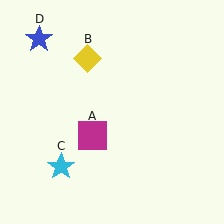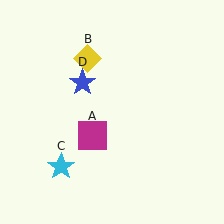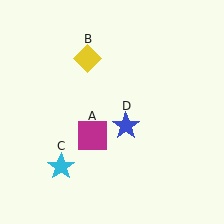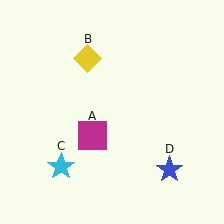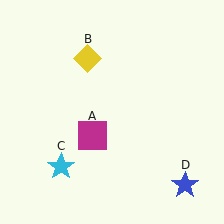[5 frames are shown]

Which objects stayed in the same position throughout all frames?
Magenta square (object A) and yellow diamond (object B) and cyan star (object C) remained stationary.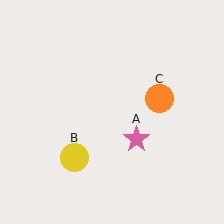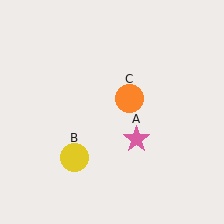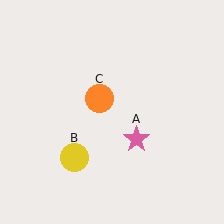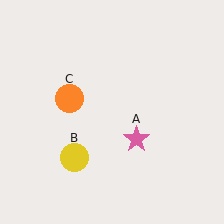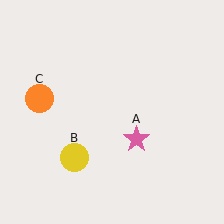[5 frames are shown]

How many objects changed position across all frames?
1 object changed position: orange circle (object C).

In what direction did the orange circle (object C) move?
The orange circle (object C) moved left.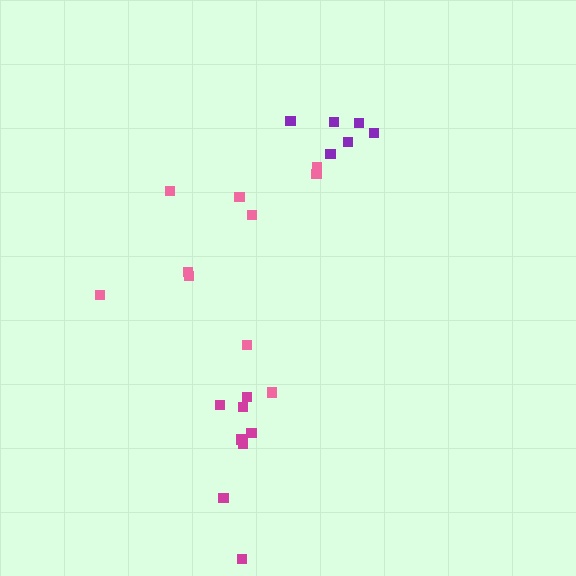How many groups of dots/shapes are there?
There are 3 groups.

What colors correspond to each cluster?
The clusters are colored: pink, magenta, purple.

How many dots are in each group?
Group 1: 10 dots, Group 2: 8 dots, Group 3: 6 dots (24 total).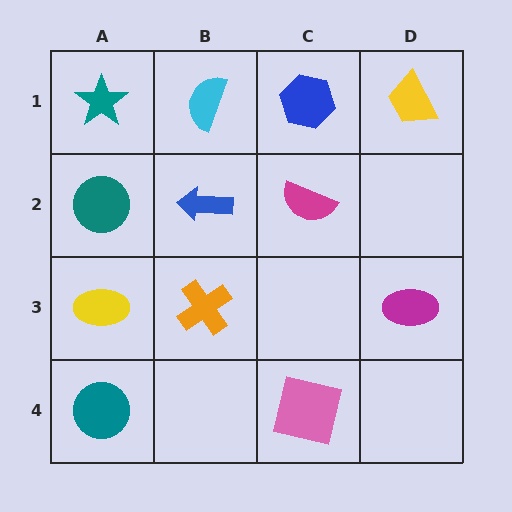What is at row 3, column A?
A yellow ellipse.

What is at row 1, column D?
A yellow trapezoid.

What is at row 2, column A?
A teal circle.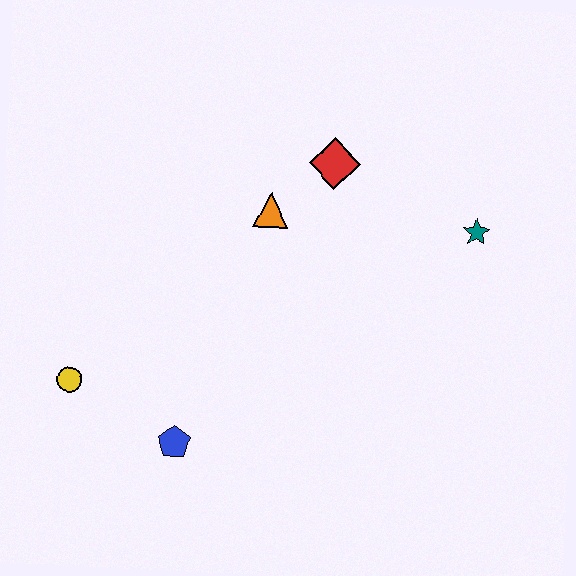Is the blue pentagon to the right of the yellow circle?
Yes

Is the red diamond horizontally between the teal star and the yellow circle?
Yes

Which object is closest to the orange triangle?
The red diamond is closest to the orange triangle.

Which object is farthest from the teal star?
The yellow circle is farthest from the teal star.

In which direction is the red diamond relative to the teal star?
The red diamond is to the left of the teal star.